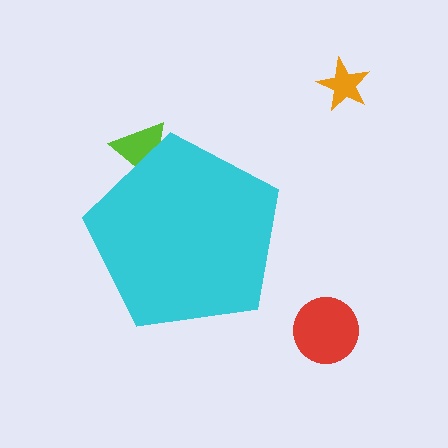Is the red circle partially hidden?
No, the red circle is fully visible.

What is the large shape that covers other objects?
A cyan pentagon.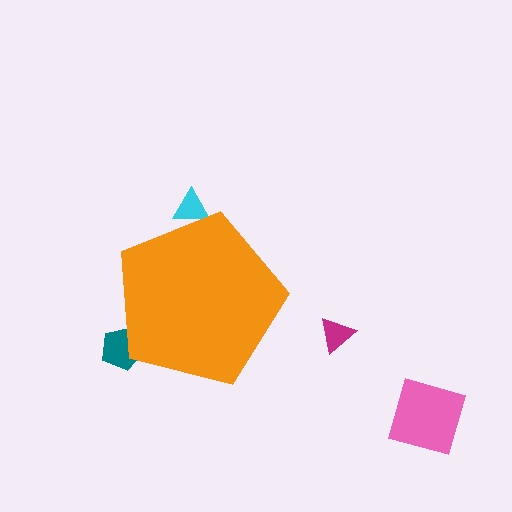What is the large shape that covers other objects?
An orange pentagon.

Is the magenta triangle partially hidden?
No, the magenta triangle is fully visible.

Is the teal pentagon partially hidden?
Yes, the teal pentagon is partially hidden behind the orange pentagon.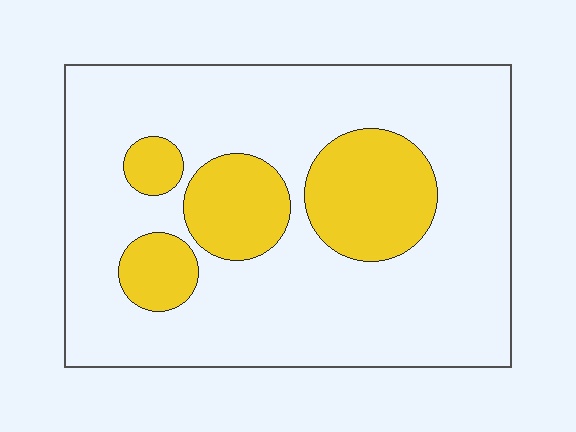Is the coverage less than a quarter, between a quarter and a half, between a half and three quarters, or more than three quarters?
Less than a quarter.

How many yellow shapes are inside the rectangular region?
4.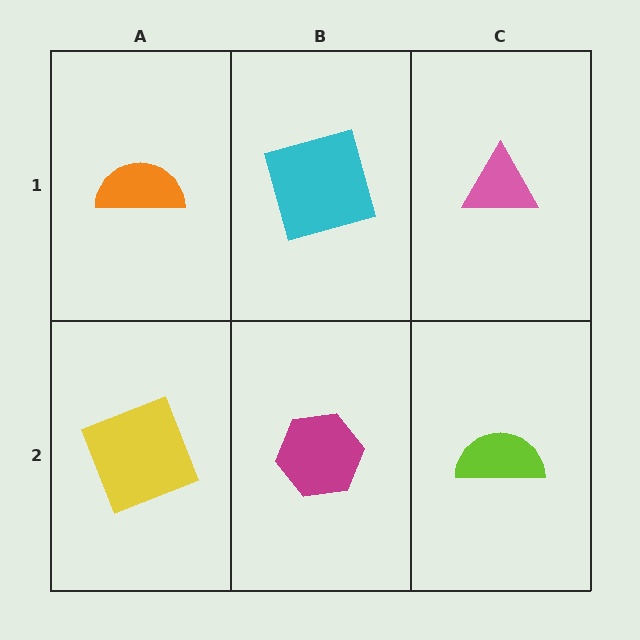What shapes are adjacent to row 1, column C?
A lime semicircle (row 2, column C), a cyan square (row 1, column B).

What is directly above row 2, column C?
A pink triangle.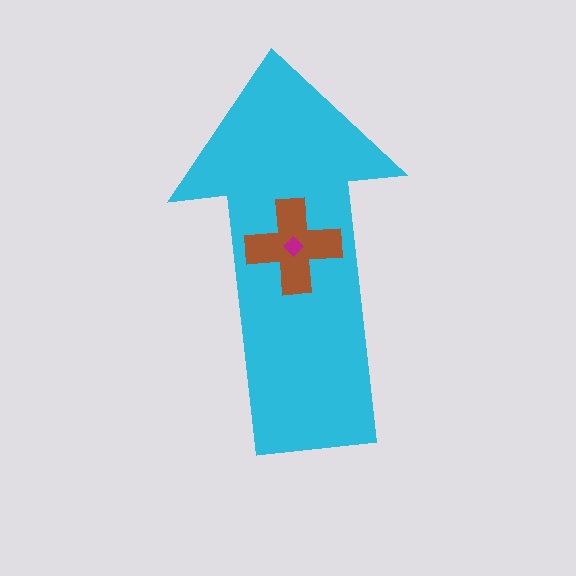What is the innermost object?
The magenta diamond.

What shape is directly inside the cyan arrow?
The brown cross.